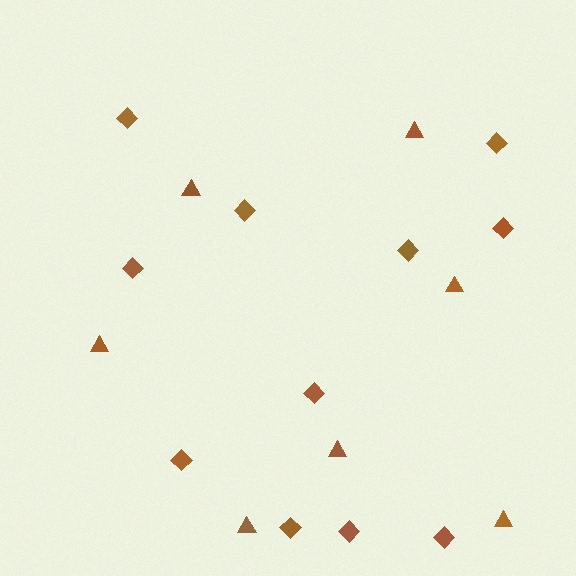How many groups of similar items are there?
There are 2 groups: one group of triangles (7) and one group of diamonds (11).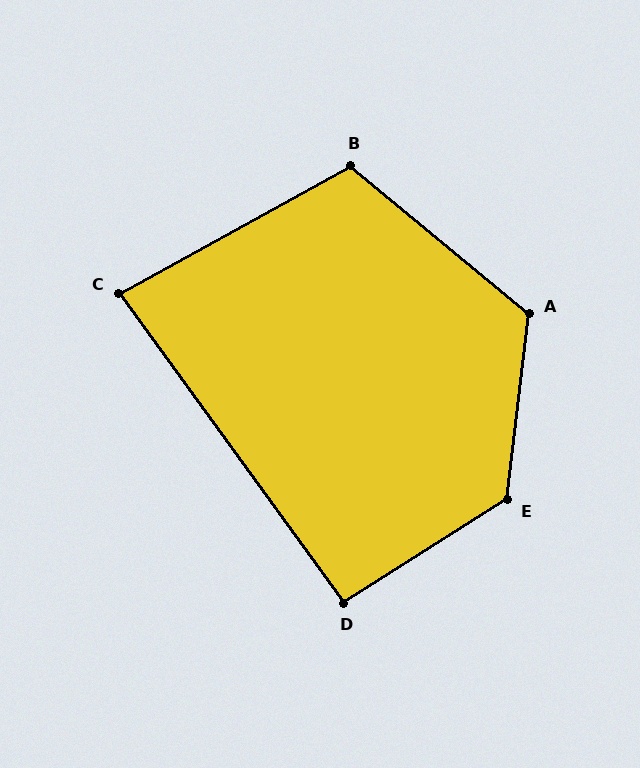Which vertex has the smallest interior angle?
C, at approximately 83 degrees.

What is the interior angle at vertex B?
Approximately 111 degrees (obtuse).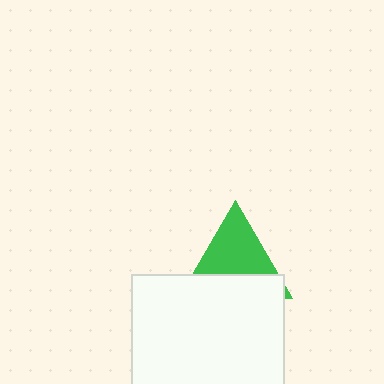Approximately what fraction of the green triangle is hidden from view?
Roughly 44% of the green triangle is hidden behind the white rectangle.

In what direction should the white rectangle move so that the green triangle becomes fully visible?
The white rectangle should move down. That is the shortest direction to clear the overlap and leave the green triangle fully visible.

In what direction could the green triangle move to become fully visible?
The green triangle could move up. That would shift it out from behind the white rectangle entirely.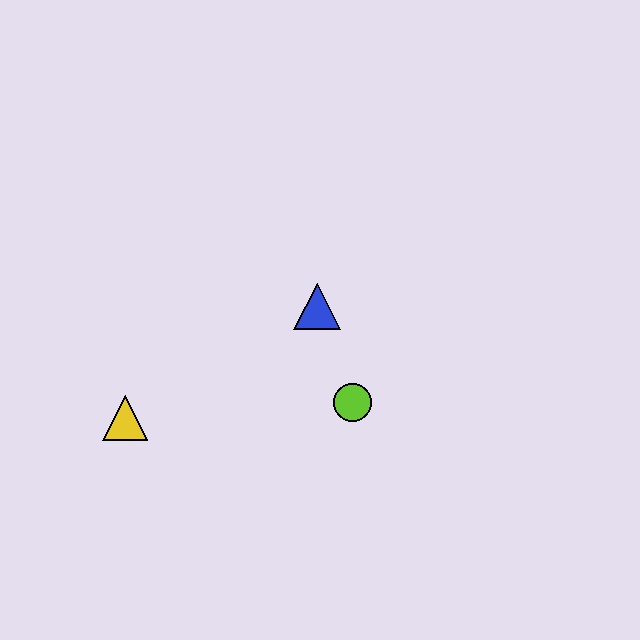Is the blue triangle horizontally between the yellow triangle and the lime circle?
Yes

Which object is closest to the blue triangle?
The lime circle is closest to the blue triangle.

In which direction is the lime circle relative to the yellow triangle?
The lime circle is to the right of the yellow triangle.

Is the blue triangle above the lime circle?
Yes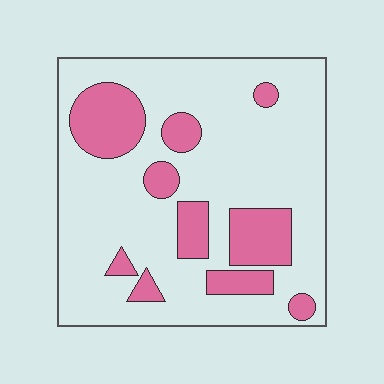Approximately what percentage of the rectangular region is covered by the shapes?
Approximately 25%.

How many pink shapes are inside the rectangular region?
10.